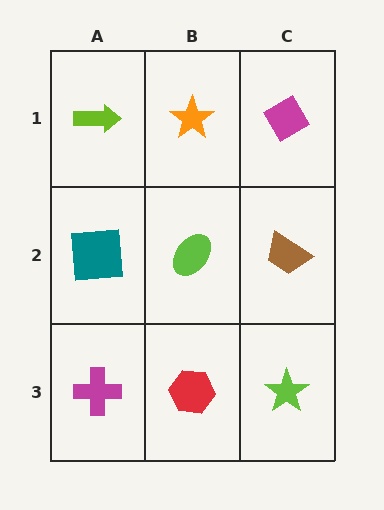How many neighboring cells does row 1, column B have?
3.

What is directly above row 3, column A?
A teal square.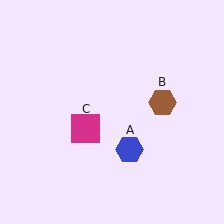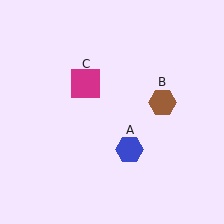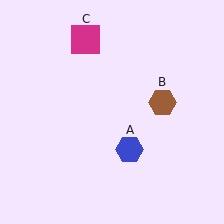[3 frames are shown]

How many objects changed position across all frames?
1 object changed position: magenta square (object C).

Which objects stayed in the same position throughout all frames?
Blue hexagon (object A) and brown hexagon (object B) remained stationary.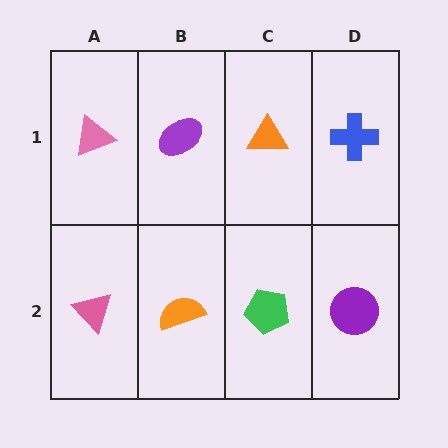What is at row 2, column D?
A purple circle.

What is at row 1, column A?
A pink triangle.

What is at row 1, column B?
A purple ellipse.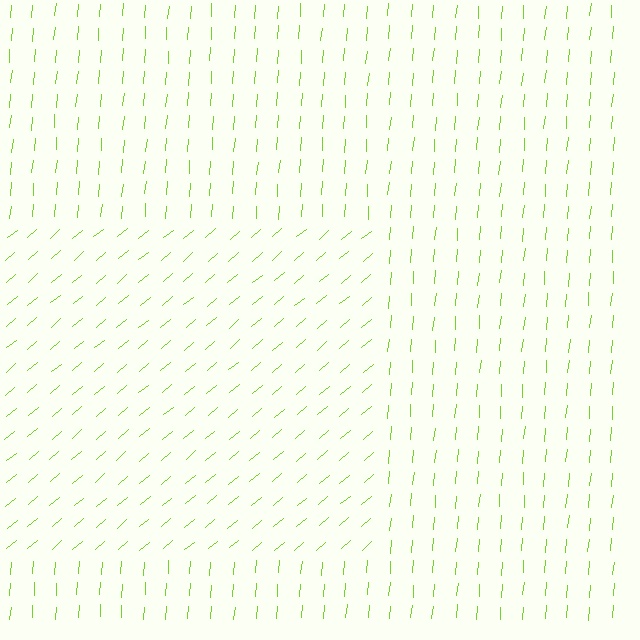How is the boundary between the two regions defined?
The boundary is defined purely by a change in line orientation (approximately 45 degrees difference). All lines are the same color and thickness.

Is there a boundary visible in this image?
Yes, there is a texture boundary formed by a change in line orientation.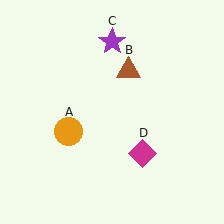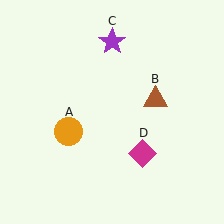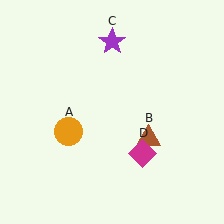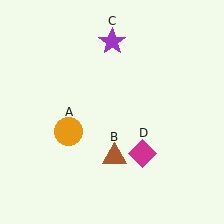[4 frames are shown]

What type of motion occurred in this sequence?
The brown triangle (object B) rotated clockwise around the center of the scene.